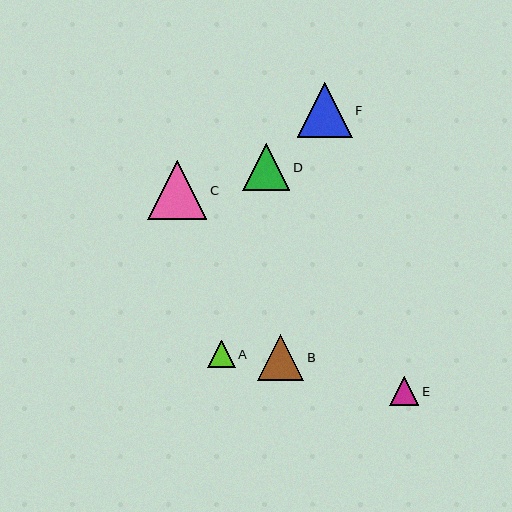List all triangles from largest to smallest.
From largest to smallest: C, F, D, B, E, A.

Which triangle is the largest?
Triangle C is the largest with a size of approximately 59 pixels.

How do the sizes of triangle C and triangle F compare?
Triangle C and triangle F are approximately the same size.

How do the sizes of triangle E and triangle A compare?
Triangle E and triangle A are approximately the same size.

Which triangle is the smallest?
Triangle A is the smallest with a size of approximately 27 pixels.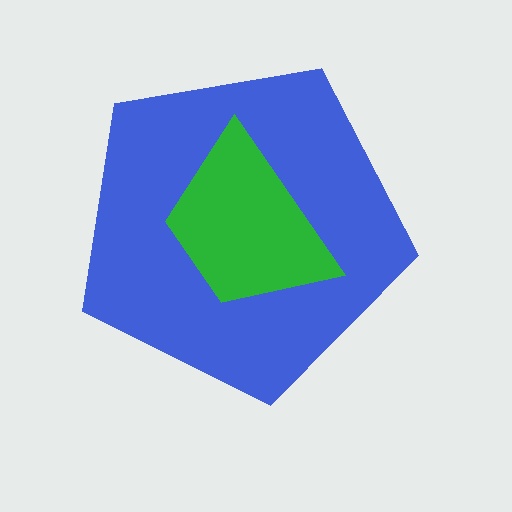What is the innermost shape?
The green trapezoid.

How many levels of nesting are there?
2.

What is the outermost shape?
The blue pentagon.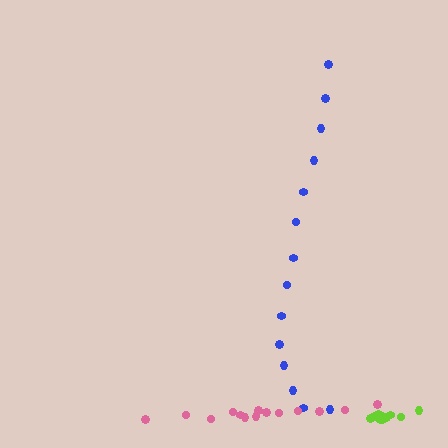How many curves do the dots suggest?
There are 3 distinct paths.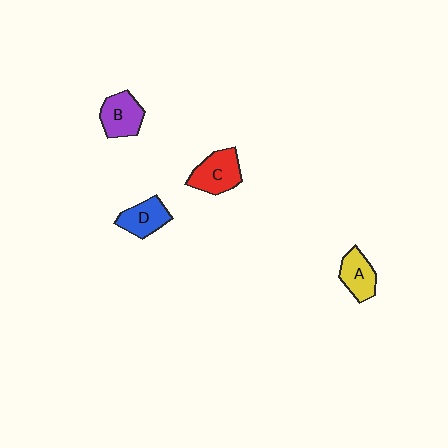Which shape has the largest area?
Shape C (red).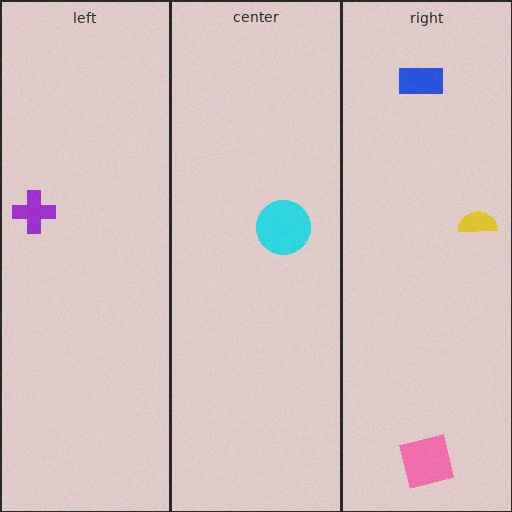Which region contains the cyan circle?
The center region.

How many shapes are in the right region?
3.